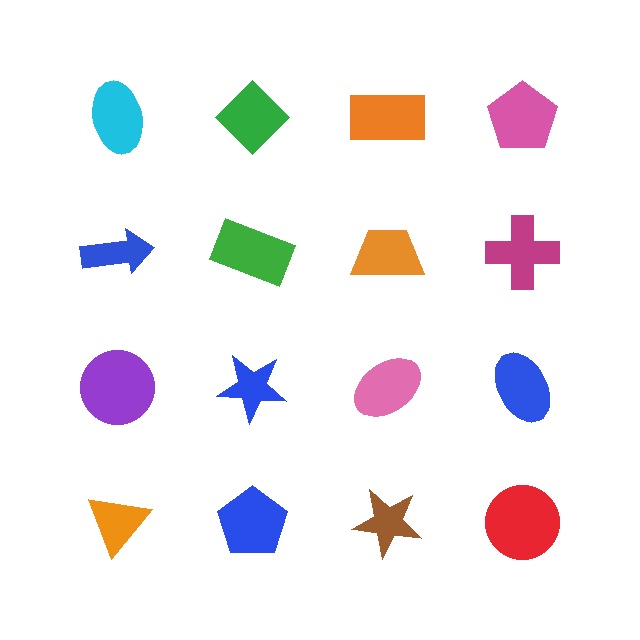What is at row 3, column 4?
A blue ellipse.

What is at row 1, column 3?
An orange rectangle.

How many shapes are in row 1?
4 shapes.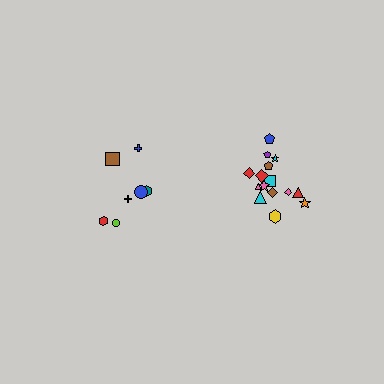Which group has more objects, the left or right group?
The right group.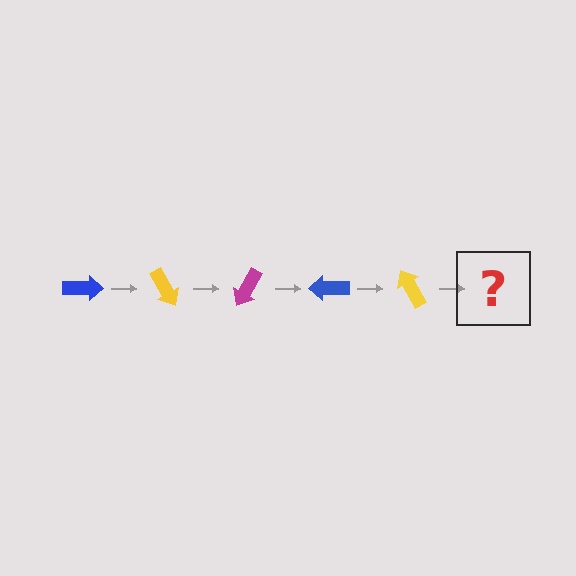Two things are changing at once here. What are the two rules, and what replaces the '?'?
The two rules are that it rotates 60 degrees each step and the color cycles through blue, yellow, and magenta. The '?' should be a magenta arrow, rotated 300 degrees from the start.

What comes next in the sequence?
The next element should be a magenta arrow, rotated 300 degrees from the start.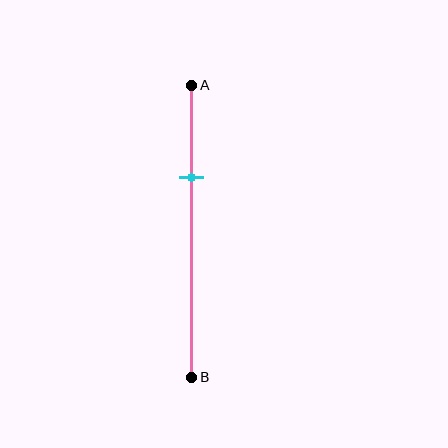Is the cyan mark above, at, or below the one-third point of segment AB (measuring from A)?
The cyan mark is approximately at the one-third point of segment AB.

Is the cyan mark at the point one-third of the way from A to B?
Yes, the mark is approximately at the one-third point.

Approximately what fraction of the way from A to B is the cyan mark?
The cyan mark is approximately 30% of the way from A to B.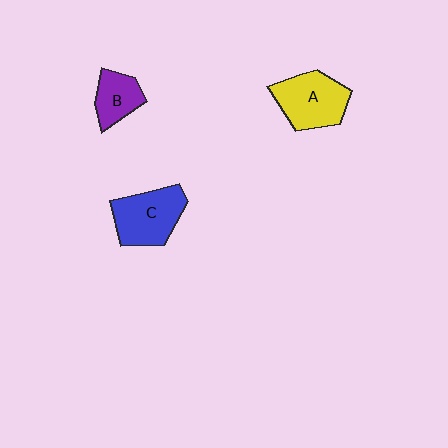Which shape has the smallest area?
Shape B (purple).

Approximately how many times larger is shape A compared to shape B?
Approximately 1.7 times.